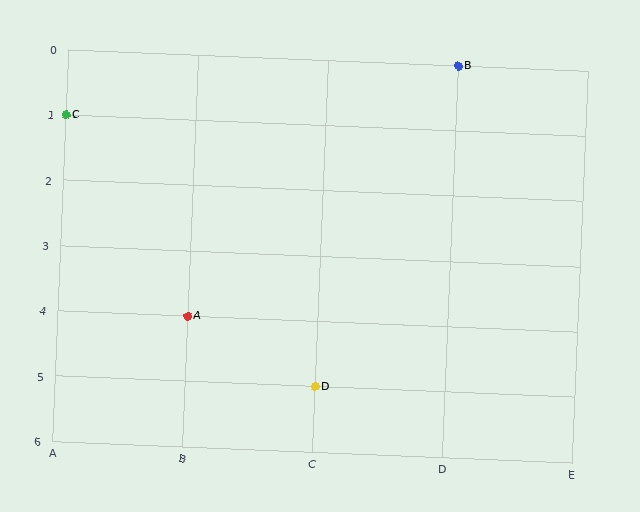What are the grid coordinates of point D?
Point D is at grid coordinates (C, 5).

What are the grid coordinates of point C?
Point C is at grid coordinates (A, 1).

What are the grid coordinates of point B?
Point B is at grid coordinates (D, 0).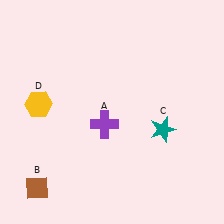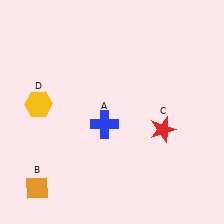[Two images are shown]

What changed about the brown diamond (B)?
In Image 1, B is brown. In Image 2, it changed to orange.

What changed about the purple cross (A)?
In Image 1, A is purple. In Image 2, it changed to blue.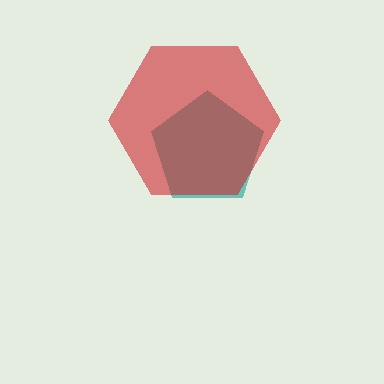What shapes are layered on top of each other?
The layered shapes are: a teal pentagon, a red hexagon.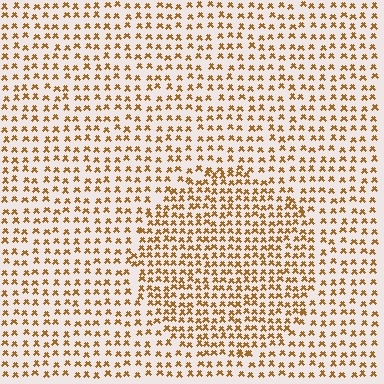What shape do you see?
I see a circle.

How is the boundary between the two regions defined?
The boundary is defined by a change in element density (approximately 1.6x ratio). All elements are the same color, size, and shape.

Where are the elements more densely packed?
The elements are more densely packed inside the circle boundary.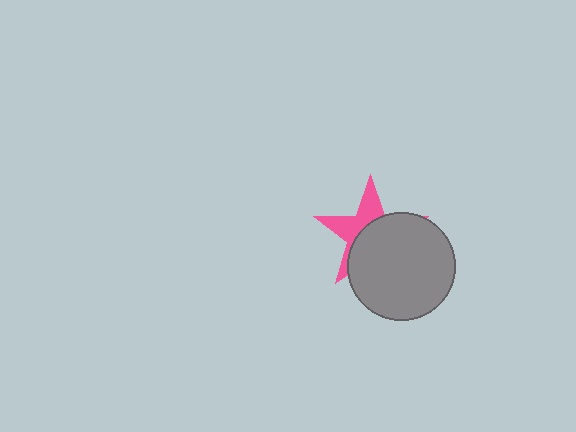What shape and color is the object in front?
The object in front is a gray circle.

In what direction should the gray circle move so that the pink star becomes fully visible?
The gray circle should move toward the lower-right. That is the shortest direction to clear the overlap and leave the pink star fully visible.